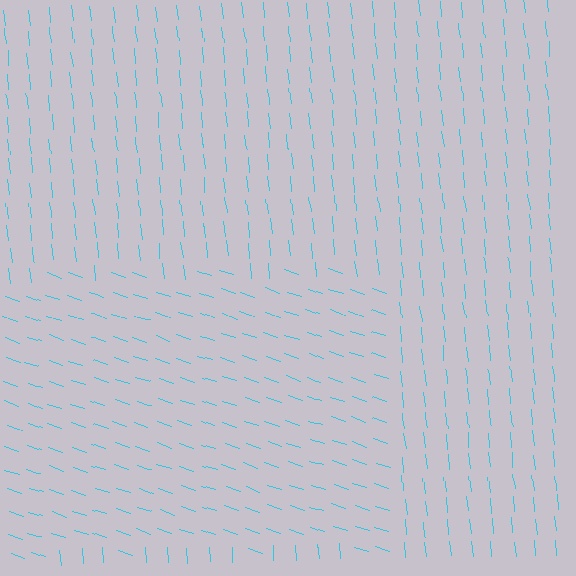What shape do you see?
I see a rectangle.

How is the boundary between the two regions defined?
The boundary is defined purely by a change in line orientation (approximately 66 degrees difference). All lines are the same color and thickness.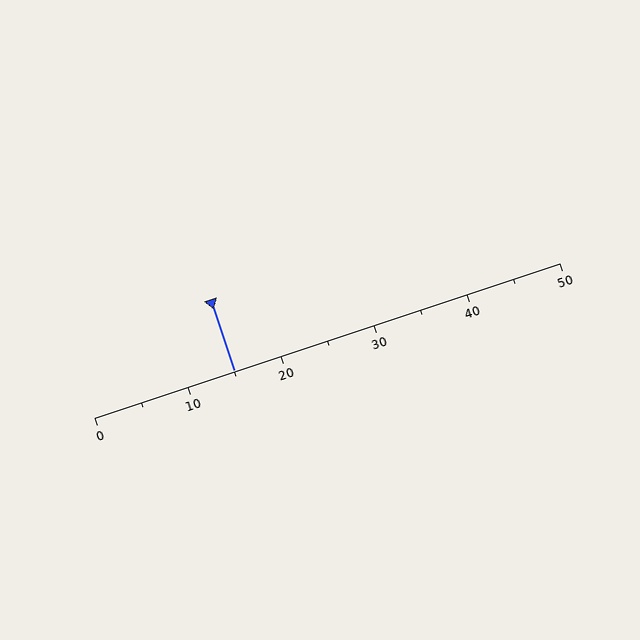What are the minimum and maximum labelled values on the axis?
The axis runs from 0 to 50.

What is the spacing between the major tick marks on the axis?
The major ticks are spaced 10 apart.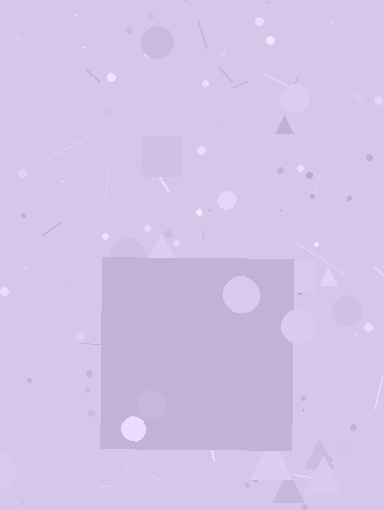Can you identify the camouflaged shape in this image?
The camouflaged shape is a square.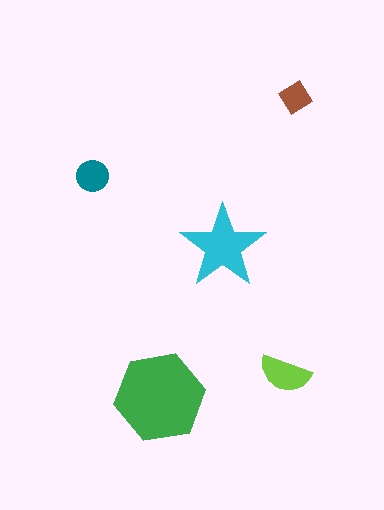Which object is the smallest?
The brown diamond.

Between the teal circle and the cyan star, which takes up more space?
The cyan star.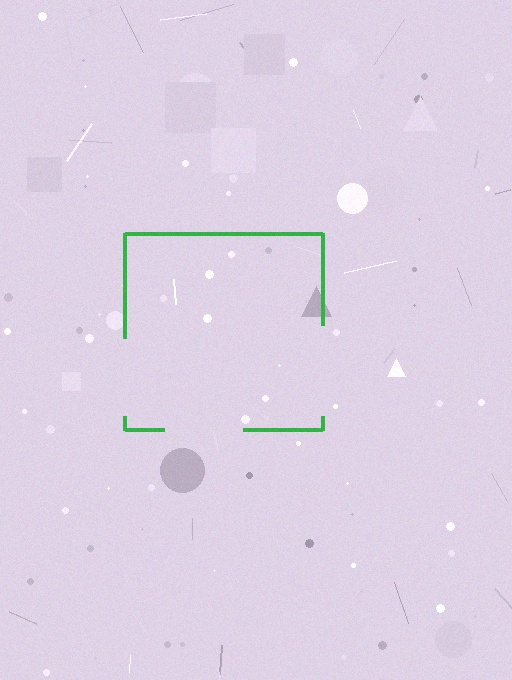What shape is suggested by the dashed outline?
The dashed outline suggests a square.